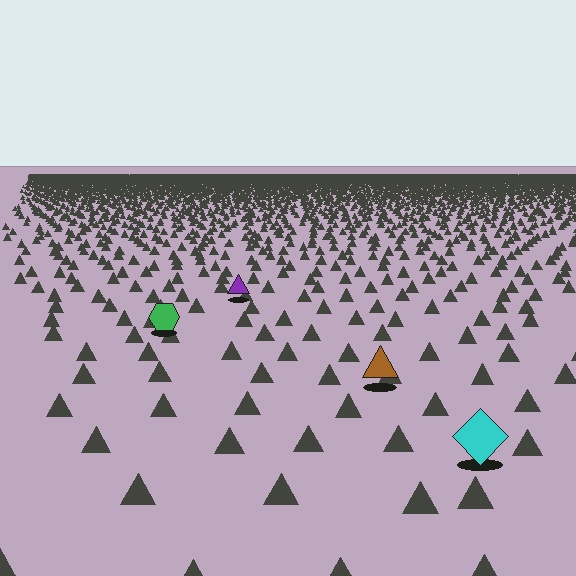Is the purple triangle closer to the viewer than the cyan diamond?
No. The cyan diamond is closer — you can tell from the texture gradient: the ground texture is coarser near it.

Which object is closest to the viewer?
The cyan diamond is closest. The texture marks near it are larger and more spread out.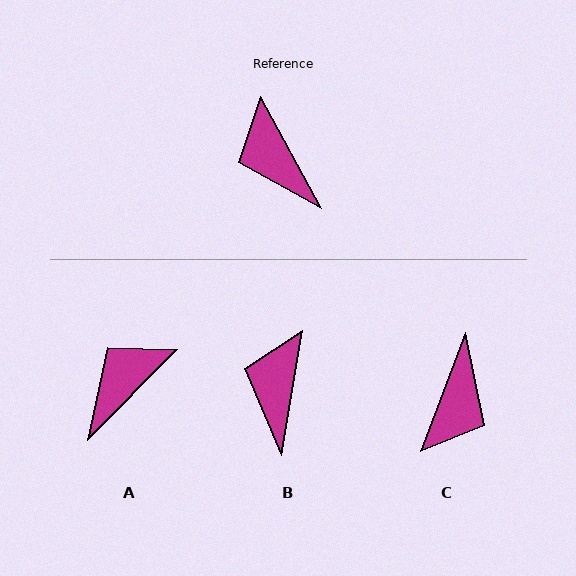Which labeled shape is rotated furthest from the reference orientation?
C, about 130 degrees away.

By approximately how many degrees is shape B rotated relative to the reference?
Approximately 38 degrees clockwise.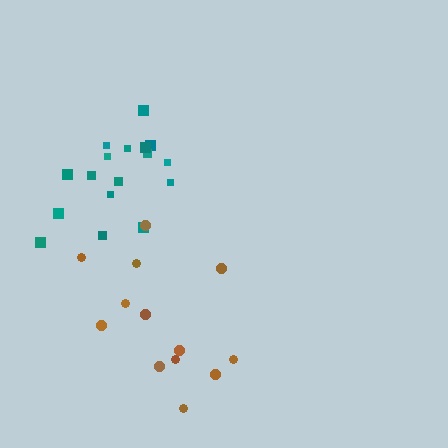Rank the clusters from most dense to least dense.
teal, brown.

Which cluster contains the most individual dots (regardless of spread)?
Teal (17).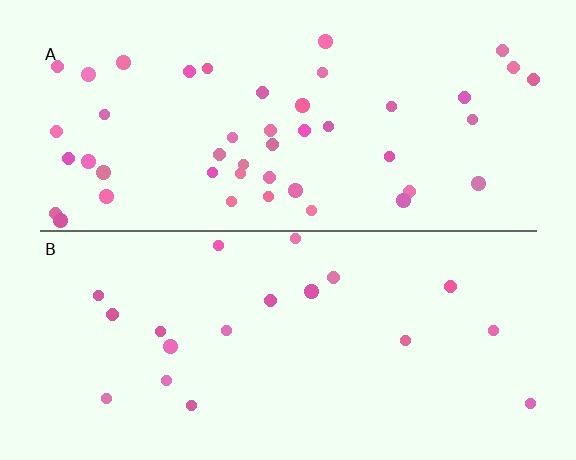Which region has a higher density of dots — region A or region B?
A (the top).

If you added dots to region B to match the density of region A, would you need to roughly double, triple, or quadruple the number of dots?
Approximately double.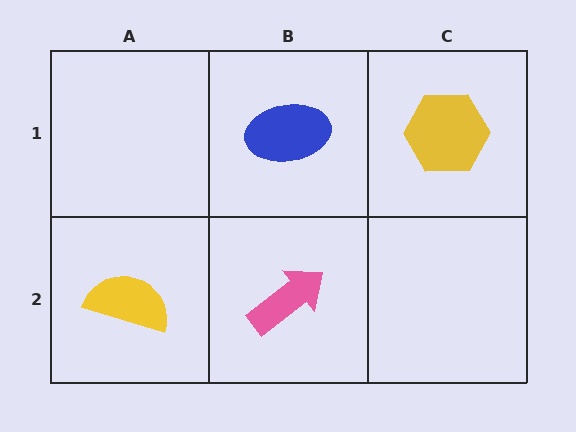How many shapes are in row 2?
2 shapes.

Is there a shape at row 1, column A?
No, that cell is empty.